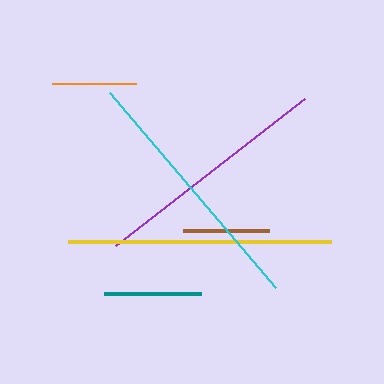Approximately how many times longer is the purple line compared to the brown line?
The purple line is approximately 2.8 times the length of the brown line.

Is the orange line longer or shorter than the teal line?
The teal line is longer than the orange line.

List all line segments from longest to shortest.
From longest to shortest: yellow, cyan, purple, teal, brown, orange.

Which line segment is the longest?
The yellow line is the longest at approximately 263 pixels.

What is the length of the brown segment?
The brown segment is approximately 87 pixels long.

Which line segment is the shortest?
The orange line is the shortest at approximately 84 pixels.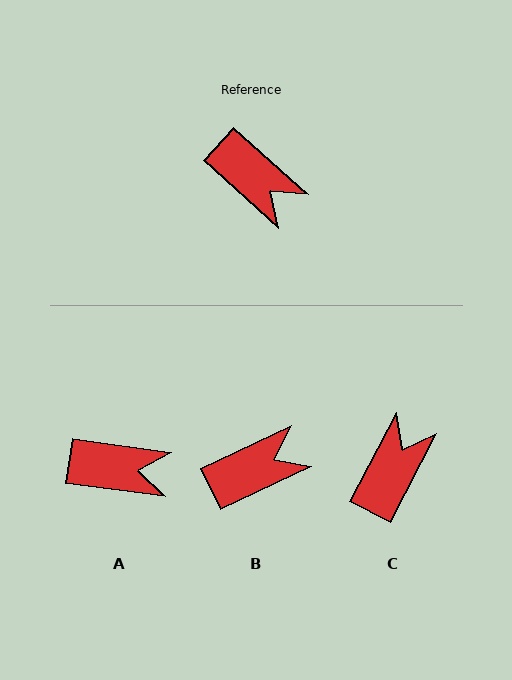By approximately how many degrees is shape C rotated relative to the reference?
Approximately 104 degrees counter-clockwise.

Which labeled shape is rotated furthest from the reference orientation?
C, about 104 degrees away.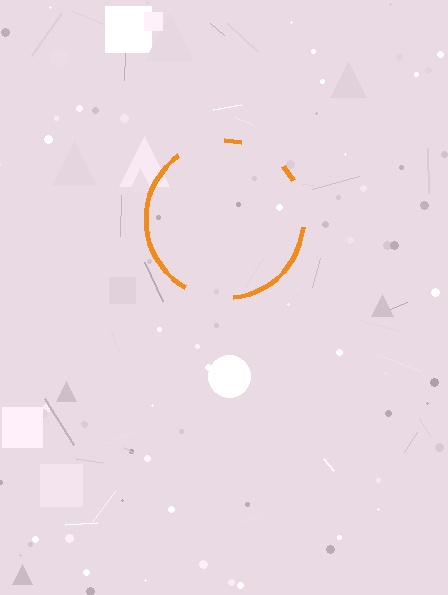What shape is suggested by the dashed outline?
The dashed outline suggests a circle.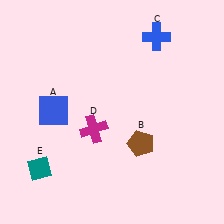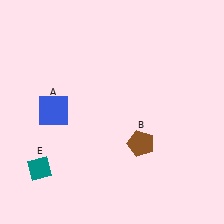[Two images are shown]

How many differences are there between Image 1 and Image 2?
There are 2 differences between the two images.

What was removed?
The blue cross (C), the magenta cross (D) were removed in Image 2.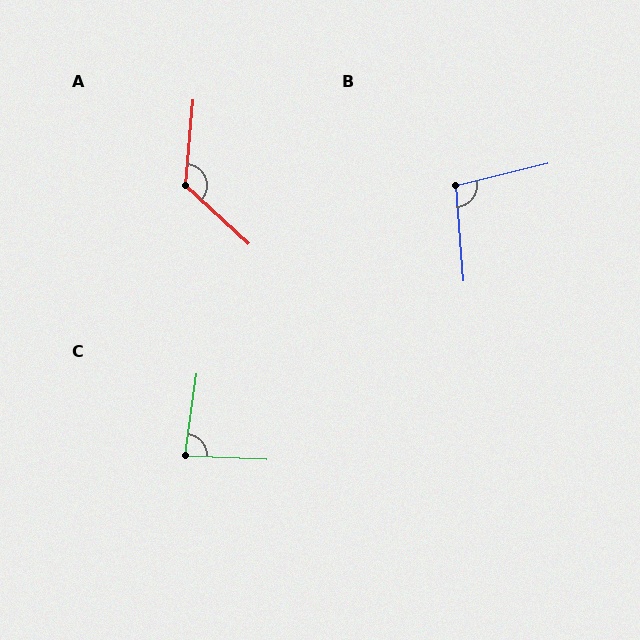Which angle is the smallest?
C, at approximately 85 degrees.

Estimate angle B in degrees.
Approximately 99 degrees.